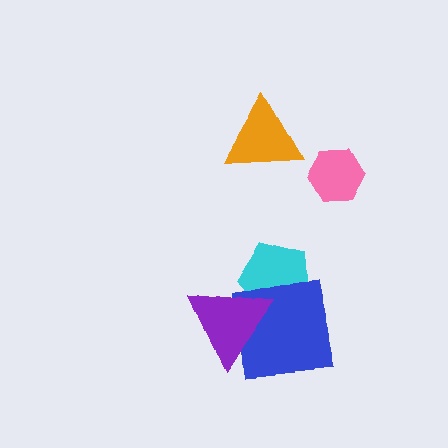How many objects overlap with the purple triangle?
2 objects overlap with the purple triangle.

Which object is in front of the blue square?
The purple triangle is in front of the blue square.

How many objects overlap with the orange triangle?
0 objects overlap with the orange triangle.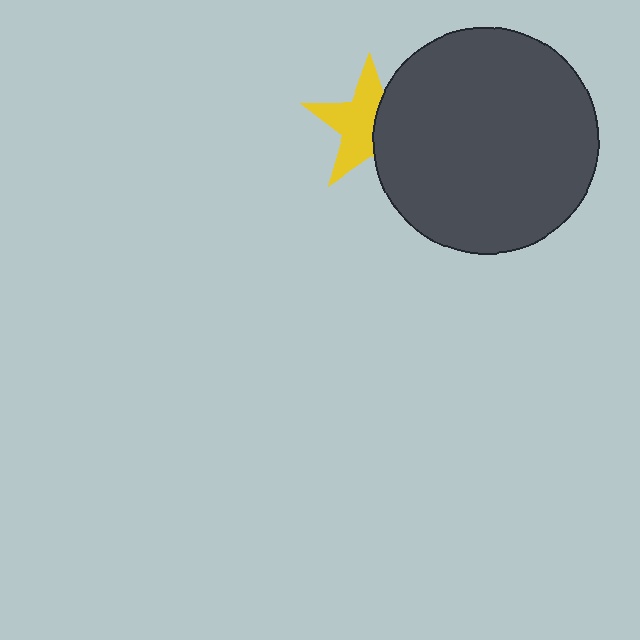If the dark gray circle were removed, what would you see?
You would see the complete yellow star.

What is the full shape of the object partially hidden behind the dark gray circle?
The partially hidden object is a yellow star.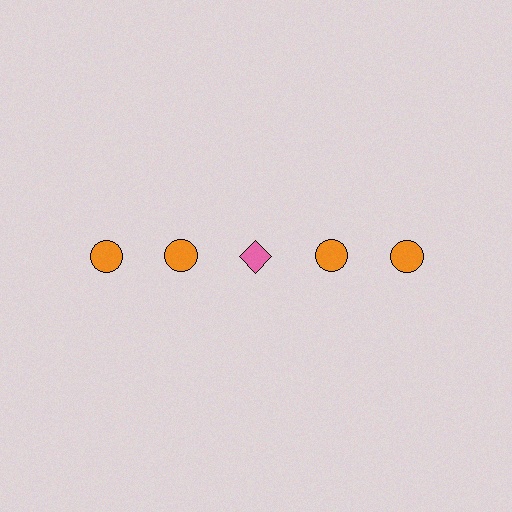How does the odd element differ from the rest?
It differs in both color (pink instead of orange) and shape (diamond instead of circle).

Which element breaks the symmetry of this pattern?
The pink diamond in the top row, center column breaks the symmetry. All other shapes are orange circles.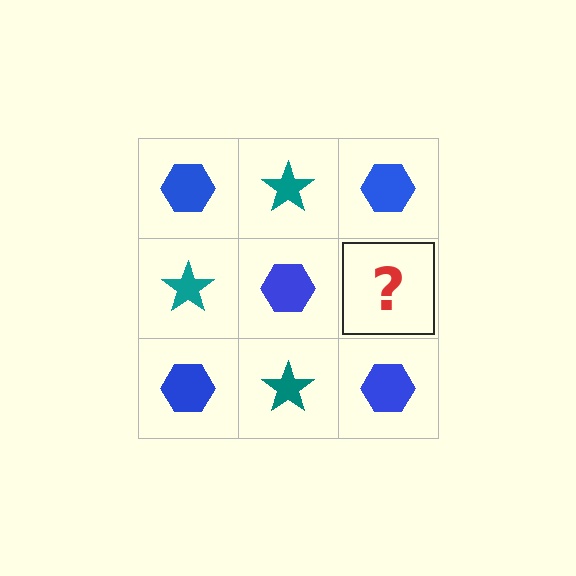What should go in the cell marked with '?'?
The missing cell should contain a teal star.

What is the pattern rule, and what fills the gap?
The rule is that it alternates blue hexagon and teal star in a checkerboard pattern. The gap should be filled with a teal star.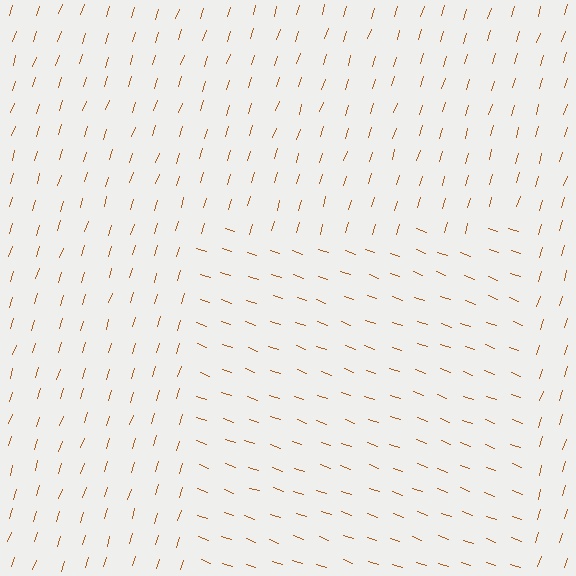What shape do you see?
I see a rectangle.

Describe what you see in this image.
The image is filled with small brown line segments. A rectangle region in the image has lines oriented differently from the surrounding lines, creating a visible texture boundary.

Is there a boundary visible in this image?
Yes, there is a texture boundary formed by a change in line orientation.